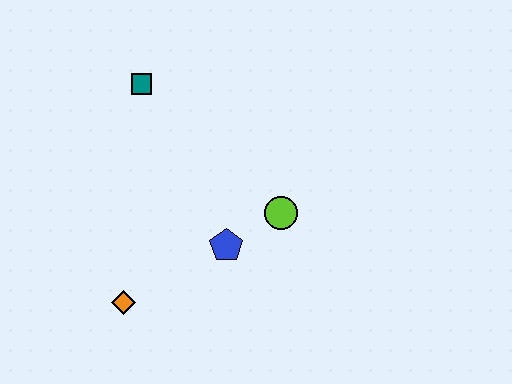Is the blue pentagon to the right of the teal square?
Yes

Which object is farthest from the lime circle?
The teal square is farthest from the lime circle.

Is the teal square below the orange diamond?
No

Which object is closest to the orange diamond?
The blue pentagon is closest to the orange diamond.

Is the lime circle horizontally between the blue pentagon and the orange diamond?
No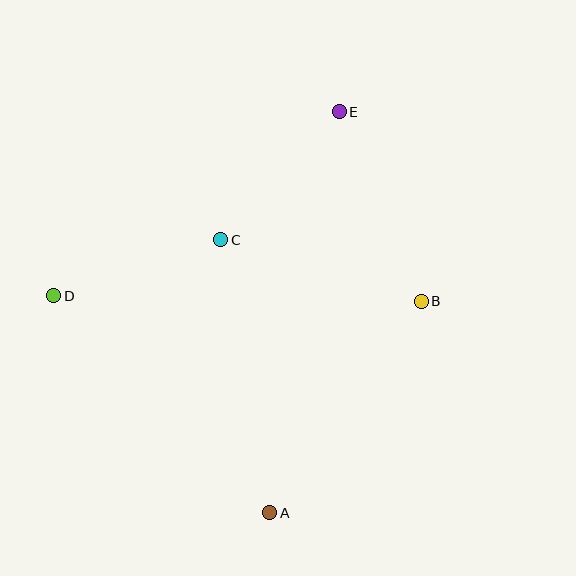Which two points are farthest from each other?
Points A and E are farthest from each other.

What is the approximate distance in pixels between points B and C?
The distance between B and C is approximately 210 pixels.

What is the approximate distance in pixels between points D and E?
The distance between D and E is approximately 340 pixels.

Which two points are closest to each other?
Points C and E are closest to each other.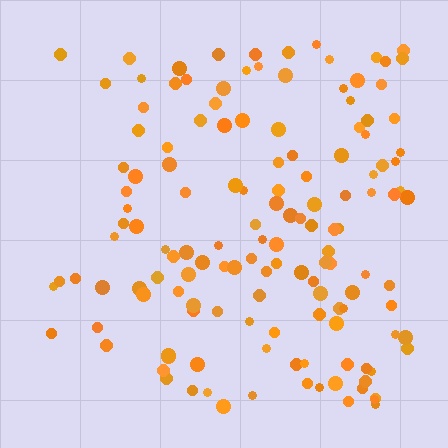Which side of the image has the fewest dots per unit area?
The left.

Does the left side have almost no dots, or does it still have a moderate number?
Still a moderate number, just noticeably fewer than the right.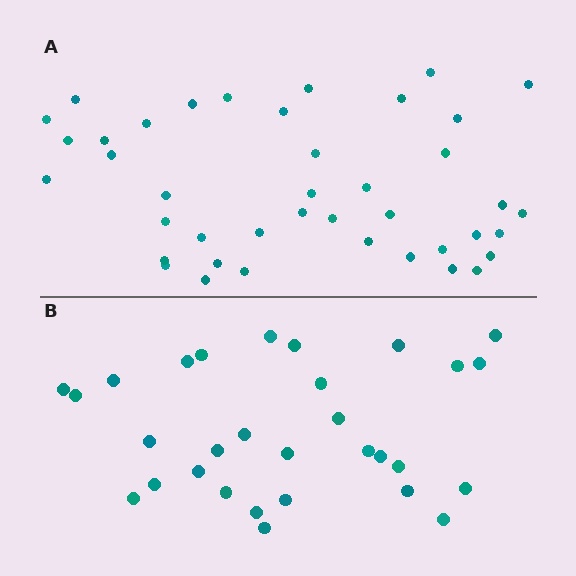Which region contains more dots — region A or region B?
Region A (the top region) has more dots.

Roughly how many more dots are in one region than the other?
Region A has roughly 12 or so more dots than region B.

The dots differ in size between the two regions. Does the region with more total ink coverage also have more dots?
No. Region B has more total ink coverage because its dots are larger, but region A actually contains more individual dots. Total area can be misleading — the number of items is what matters here.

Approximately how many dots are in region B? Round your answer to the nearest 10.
About 30 dots.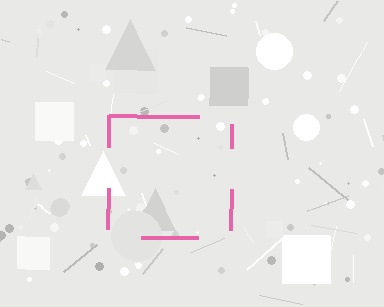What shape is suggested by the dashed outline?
The dashed outline suggests a square.